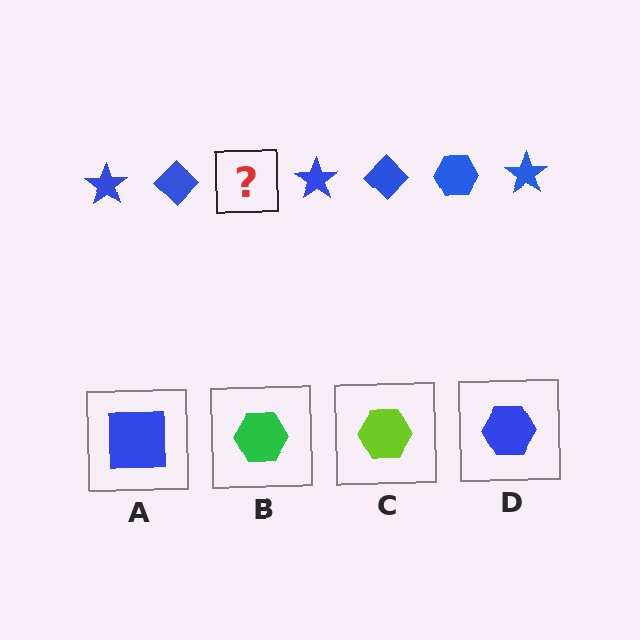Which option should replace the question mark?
Option D.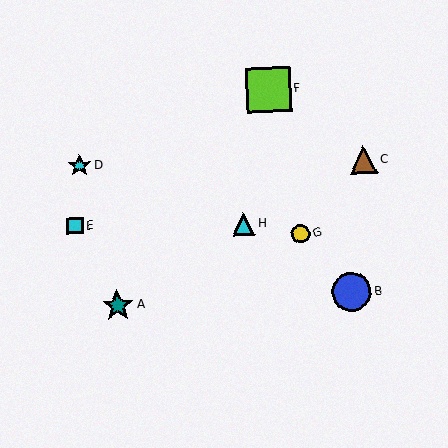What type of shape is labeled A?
Shape A is a teal star.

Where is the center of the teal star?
The center of the teal star is at (118, 306).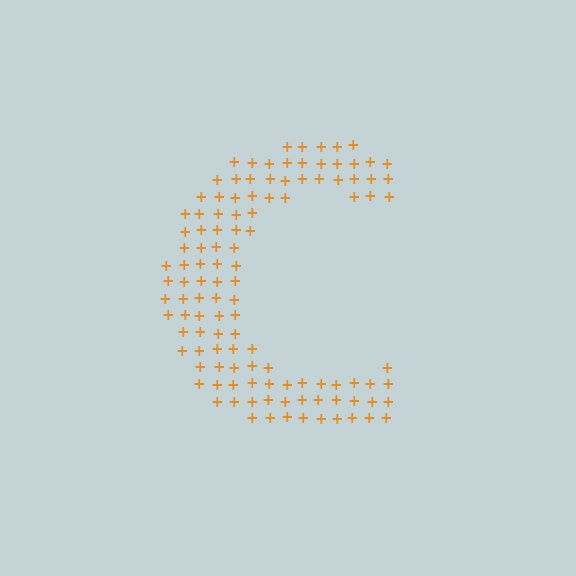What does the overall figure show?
The overall figure shows the letter C.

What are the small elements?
The small elements are plus signs.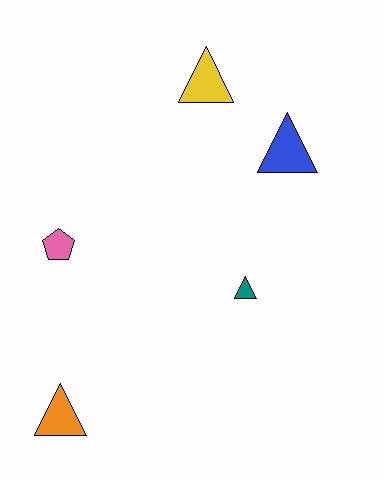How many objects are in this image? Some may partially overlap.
There are 5 objects.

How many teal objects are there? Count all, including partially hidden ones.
There is 1 teal object.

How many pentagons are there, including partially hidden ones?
There is 1 pentagon.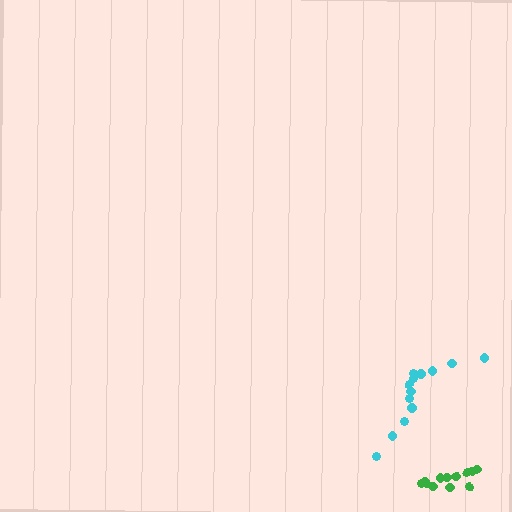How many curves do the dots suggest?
There are 2 distinct paths.